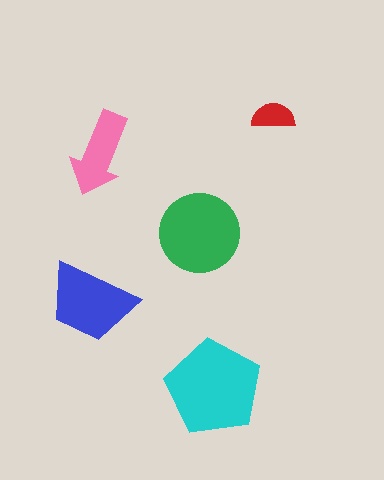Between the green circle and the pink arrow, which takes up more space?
The green circle.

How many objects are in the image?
There are 5 objects in the image.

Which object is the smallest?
The red semicircle.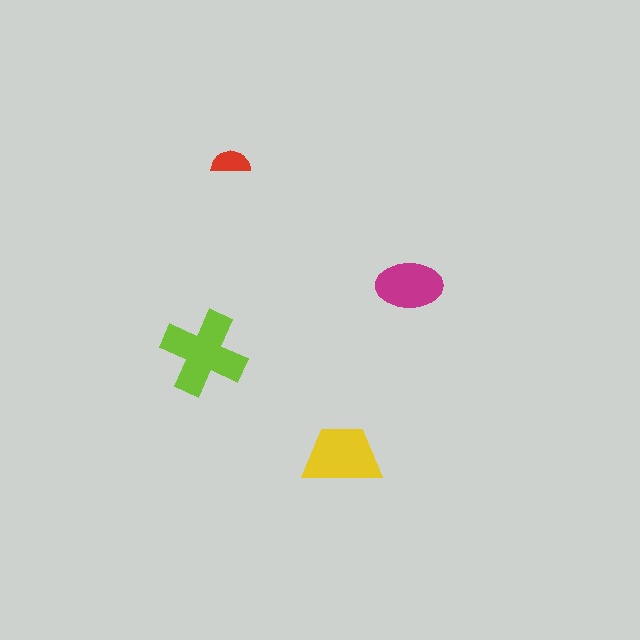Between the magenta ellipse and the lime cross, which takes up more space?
The lime cross.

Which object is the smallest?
The red semicircle.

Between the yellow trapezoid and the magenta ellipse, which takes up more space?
The yellow trapezoid.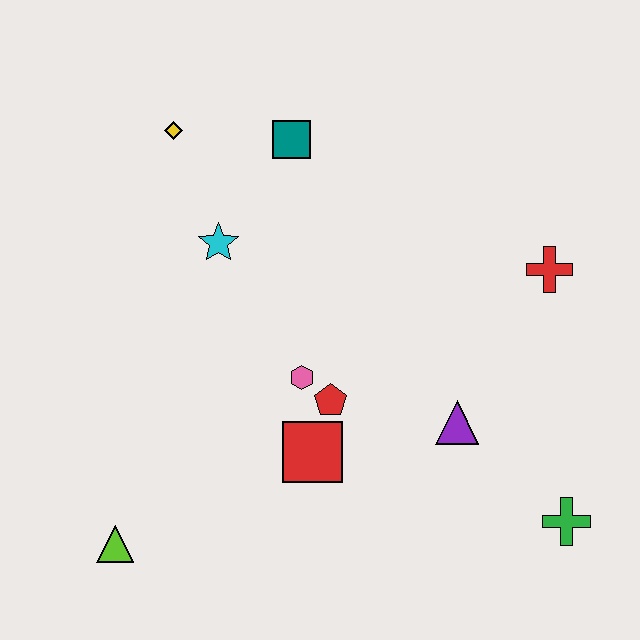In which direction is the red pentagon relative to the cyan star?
The red pentagon is below the cyan star.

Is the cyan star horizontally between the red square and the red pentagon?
No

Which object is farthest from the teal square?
The green cross is farthest from the teal square.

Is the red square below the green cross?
No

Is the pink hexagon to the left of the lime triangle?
No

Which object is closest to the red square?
The red pentagon is closest to the red square.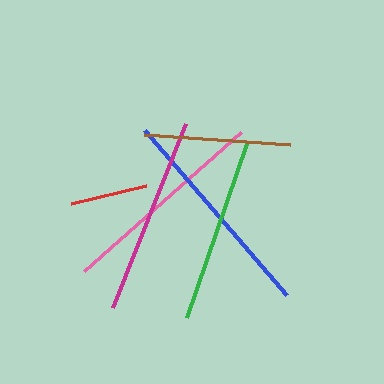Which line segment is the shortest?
The red line is the shortest at approximately 77 pixels.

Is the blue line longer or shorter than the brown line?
The blue line is longer than the brown line.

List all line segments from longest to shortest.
From longest to shortest: blue, pink, magenta, green, brown, red.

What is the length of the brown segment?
The brown segment is approximately 147 pixels long.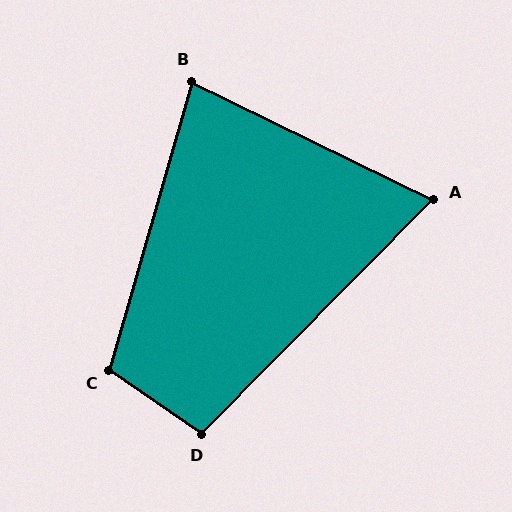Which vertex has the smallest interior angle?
A, at approximately 71 degrees.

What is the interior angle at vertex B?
Approximately 80 degrees (acute).